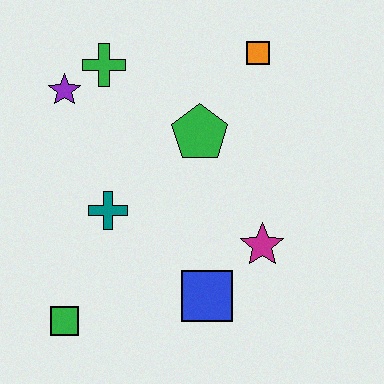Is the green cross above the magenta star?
Yes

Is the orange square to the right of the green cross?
Yes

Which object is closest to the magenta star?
The blue square is closest to the magenta star.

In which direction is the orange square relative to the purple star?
The orange square is to the right of the purple star.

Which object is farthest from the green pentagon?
The green square is farthest from the green pentagon.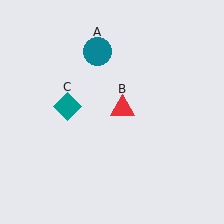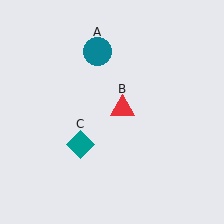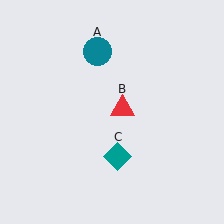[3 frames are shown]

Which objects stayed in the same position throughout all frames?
Teal circle (object A) and red triangle (object B) remained stationary.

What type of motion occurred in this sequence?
The teal diamond (object C) rotated counterclockwise around the center of the scene.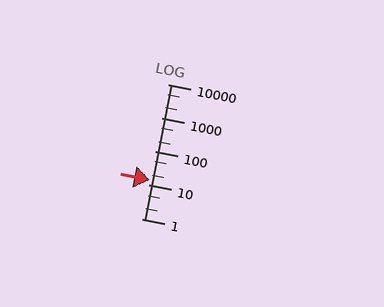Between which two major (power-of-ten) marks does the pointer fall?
The pointer is between 10 and 100.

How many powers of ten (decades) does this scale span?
The scale spans 4 decades, from 1 to 10000.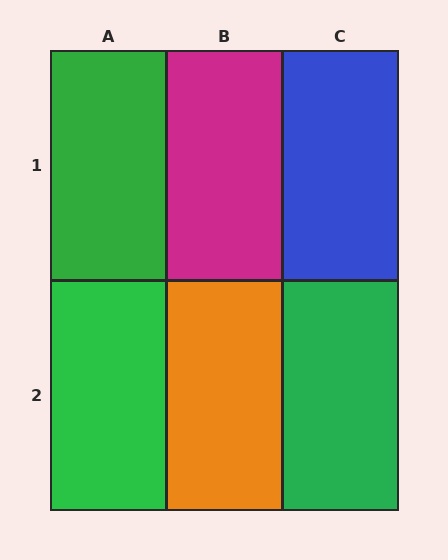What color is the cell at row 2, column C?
Green.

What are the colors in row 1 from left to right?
Green, magenta, blue.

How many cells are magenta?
1 cell is magenta.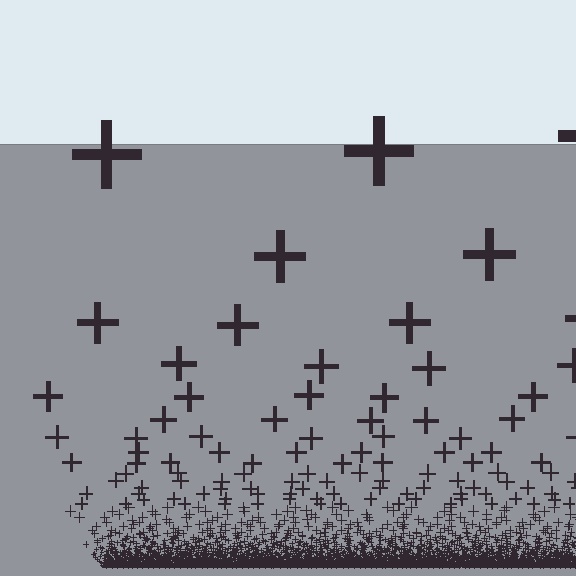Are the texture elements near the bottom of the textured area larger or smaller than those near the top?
Smaller. The gradient is inverted — elements near the bottom are smaller and denser.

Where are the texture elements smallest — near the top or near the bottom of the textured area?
Near the bottom.